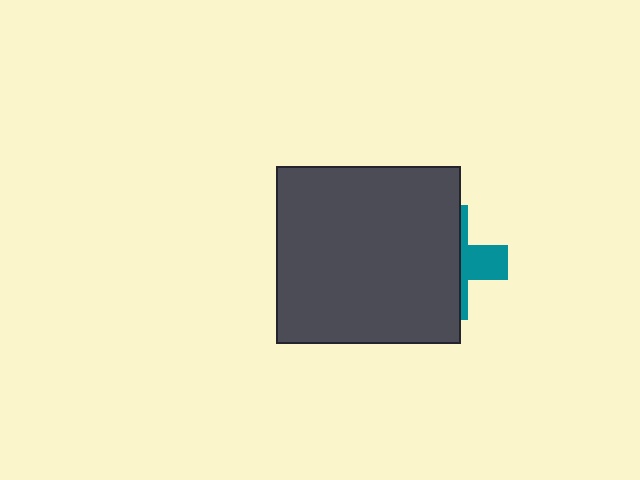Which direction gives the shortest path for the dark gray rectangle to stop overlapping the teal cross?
Moving left gives the shortest separation.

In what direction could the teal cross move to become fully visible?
The teal cross could move right. That would shift it out from behind the dark gray rectangle entirely.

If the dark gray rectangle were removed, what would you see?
You would see the complete teal cross.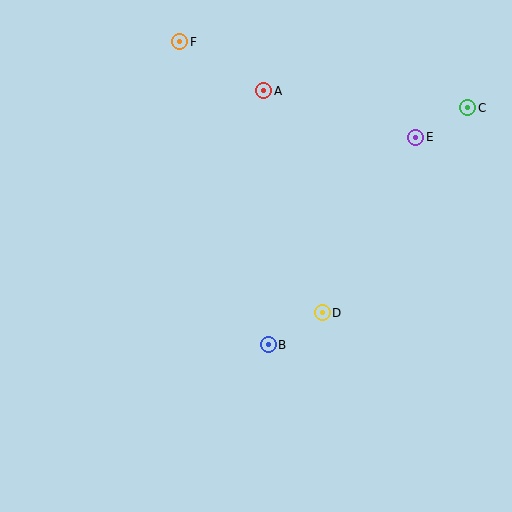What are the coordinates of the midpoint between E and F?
The midpoint between E and F is at (298, 89).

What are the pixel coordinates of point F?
Point F is at (180, 42).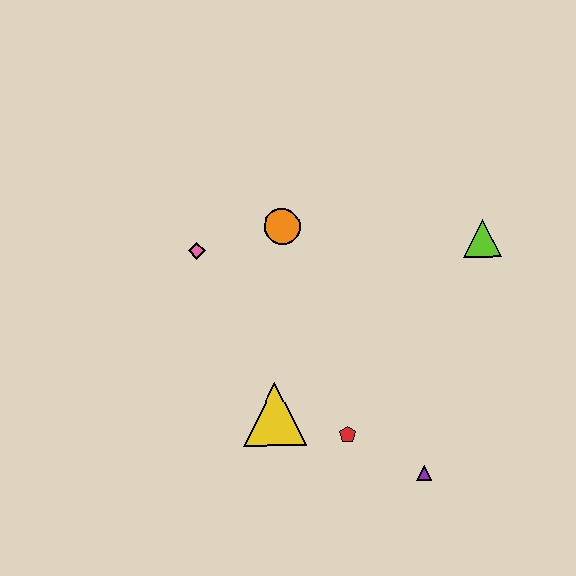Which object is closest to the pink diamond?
The orange circle is closest to the pink diamond.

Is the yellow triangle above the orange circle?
No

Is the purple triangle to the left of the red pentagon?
No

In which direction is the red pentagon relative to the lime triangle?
The red pentagon is below the lime triangle.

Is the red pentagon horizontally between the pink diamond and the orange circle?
No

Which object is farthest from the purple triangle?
The pink diamond is farthest from the purple triangle.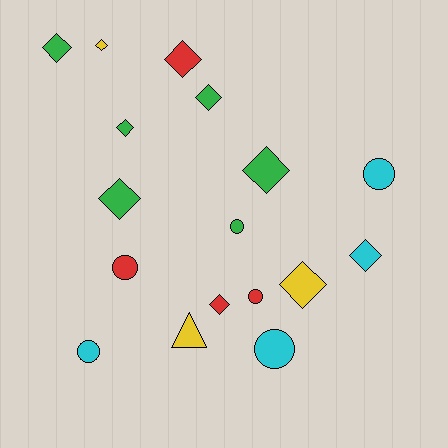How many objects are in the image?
There are 17 objects.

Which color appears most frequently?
Green, with 6 objects.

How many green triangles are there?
There are no green triangles.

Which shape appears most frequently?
Diamond, with 10 objects.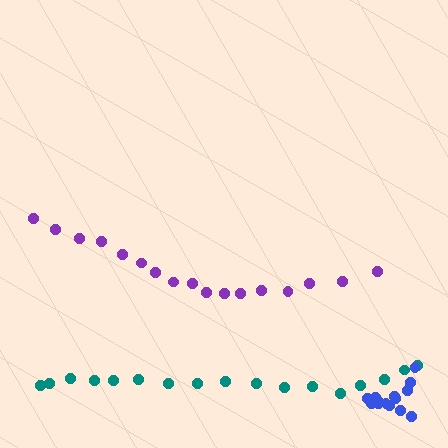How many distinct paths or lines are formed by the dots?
There are 3 distinct paths.